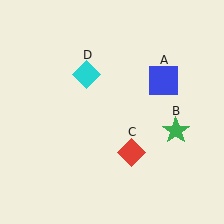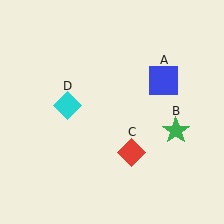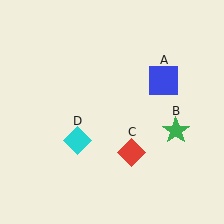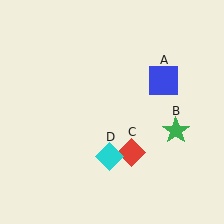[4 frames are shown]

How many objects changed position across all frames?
1 object changed position: cyan diamond (object D).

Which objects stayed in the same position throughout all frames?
Blue square (object A) and green star (object B) and red diamond (object C) remained stationary.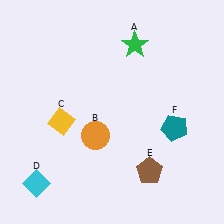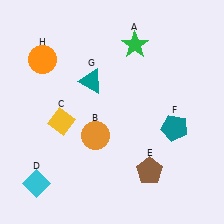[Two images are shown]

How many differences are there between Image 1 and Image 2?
There are 2 differences between the two images.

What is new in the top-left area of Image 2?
A teal triangle (G) was added in the top-left area of Image 2.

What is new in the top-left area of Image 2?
An orange circle (H) was added in the top-left area of Image 2.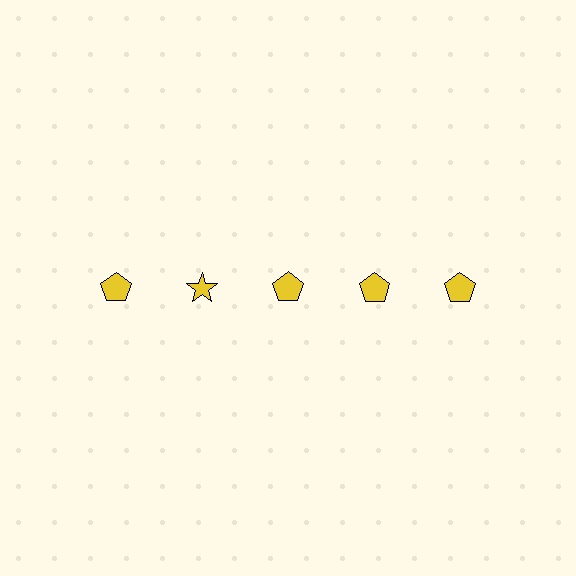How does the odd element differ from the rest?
It has a different shape: star instead of pentagon.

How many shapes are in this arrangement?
There are 5 shapes arranged in a grid pattern.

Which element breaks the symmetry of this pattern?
The yellow star in the top row, second from left column breaks the symmetry. All other shapes are yellow pentagons.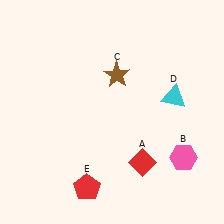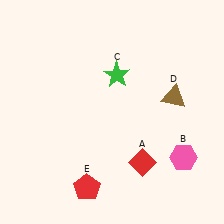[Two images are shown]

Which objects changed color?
C changed from brown to green. D changed from cyan to brown.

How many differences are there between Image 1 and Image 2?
There are 2 differences between the two images.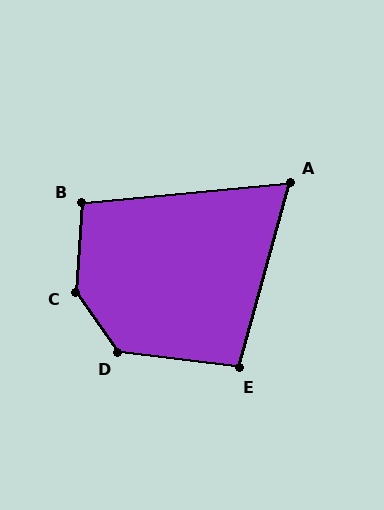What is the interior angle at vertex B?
Approximately 99 degrees (obtuse).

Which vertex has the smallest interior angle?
A, at approximately 69 degrees.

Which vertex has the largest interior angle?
C, at approximately 141 degrees.